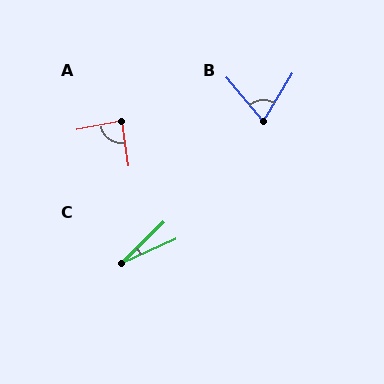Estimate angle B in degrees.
Approximately 71 degrees.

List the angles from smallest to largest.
C (21°), B (71°), A (87°).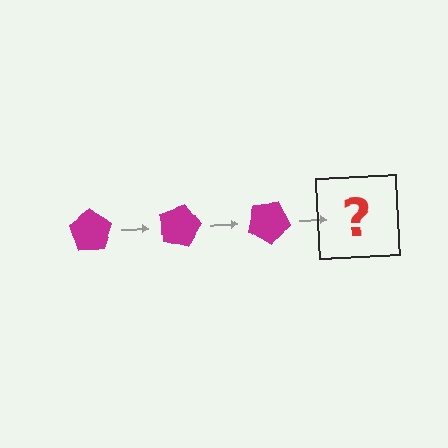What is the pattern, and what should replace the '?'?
The pattern is that the pentagon rotates 15 degrees each step. The '?' should be a magenta pentagon rotated 45 degrees.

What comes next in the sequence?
The next element should be a magenta pentagon rotated 45 degrees.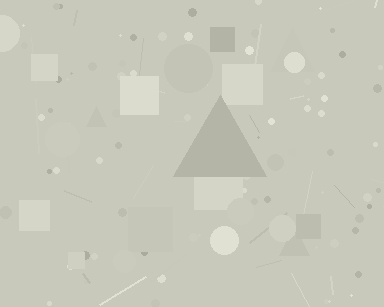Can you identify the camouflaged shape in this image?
The camouflaged shape is a triangle.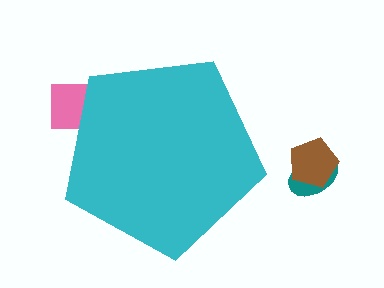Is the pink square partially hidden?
Yes, the pink square is partially hidden behind the cyan pentagon.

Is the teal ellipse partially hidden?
No, the teal ellipse is fully visible.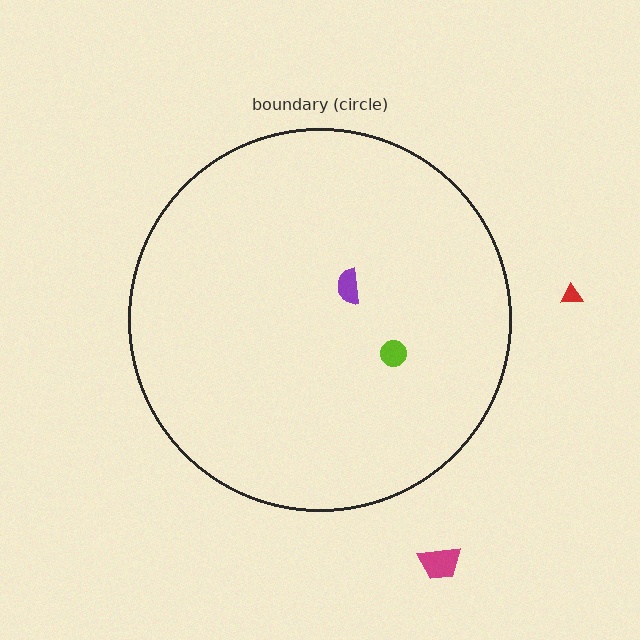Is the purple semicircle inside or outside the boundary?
Inside.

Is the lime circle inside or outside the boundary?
Inside.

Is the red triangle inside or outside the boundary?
Outside.